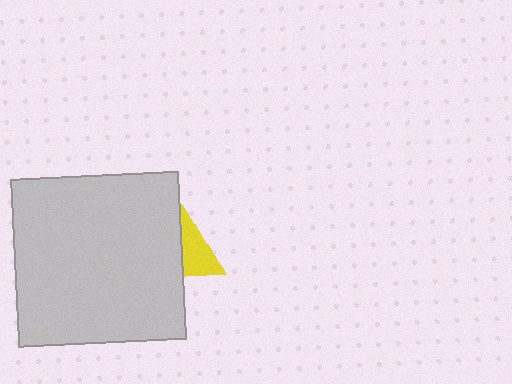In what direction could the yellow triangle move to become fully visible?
The yellow triangle could move right. That would shift it out from behind the light gray square entirely.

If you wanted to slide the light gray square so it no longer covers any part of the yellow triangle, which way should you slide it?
Slide it left — that is the most direct way to separate the two shapes.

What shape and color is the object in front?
The object in front is a light gray square.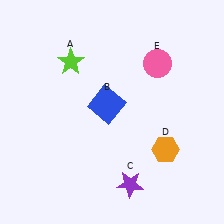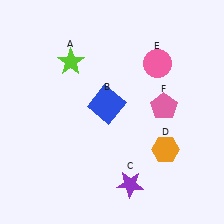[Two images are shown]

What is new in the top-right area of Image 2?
A pink pentagon (F) was added in the top-right area of Image 2.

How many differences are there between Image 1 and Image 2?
There is 1 difference between the two images.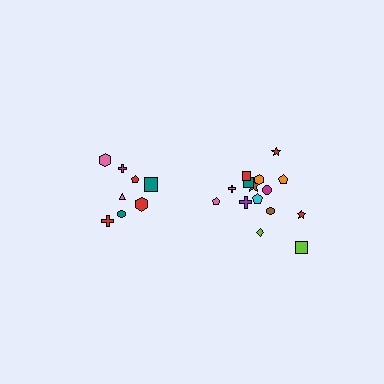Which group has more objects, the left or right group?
The right group.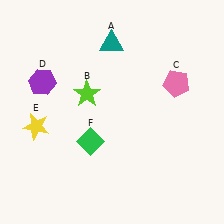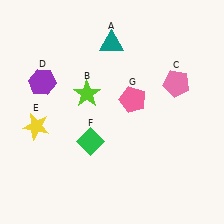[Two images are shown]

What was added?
A pink pentagon (G) was added in Image 2.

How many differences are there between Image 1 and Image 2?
There is 1 difference between the two images.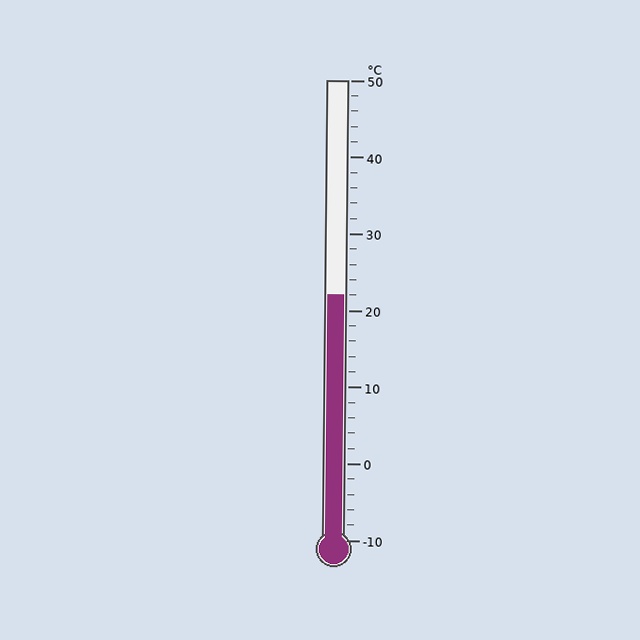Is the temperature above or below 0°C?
The temperature is above 0°C.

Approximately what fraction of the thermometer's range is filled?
The thermometer is filled to approximately 55% of its range.